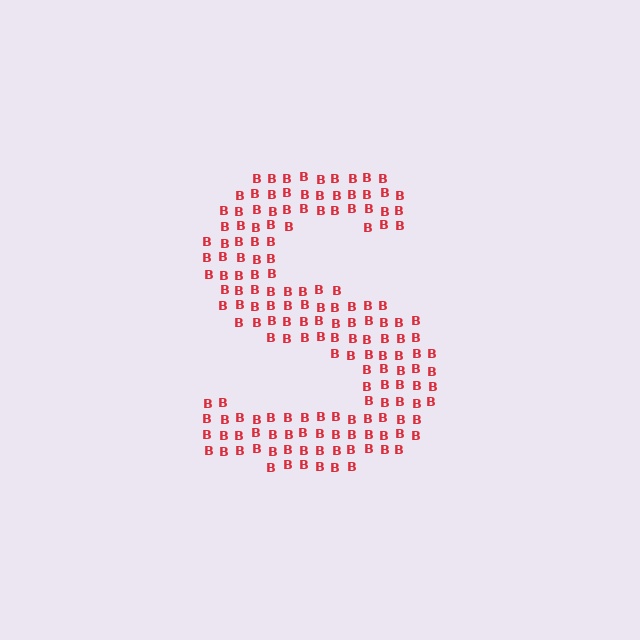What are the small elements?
The small elements are letter B's.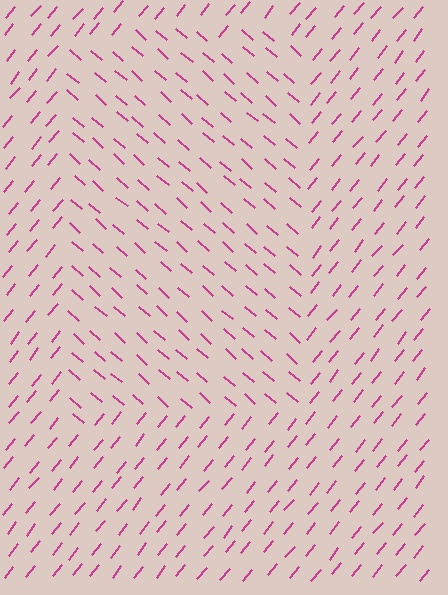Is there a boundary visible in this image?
Yes, there is a texture boundary formed by a change in line orientation.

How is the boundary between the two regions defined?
The boundary is defined purely by a change in line orientation (approximately 88 degrees difference). All lines are the same color and thickness.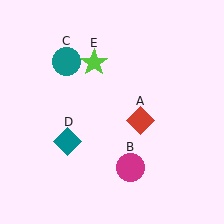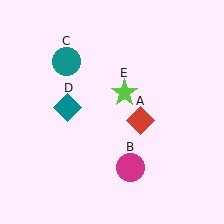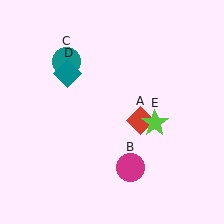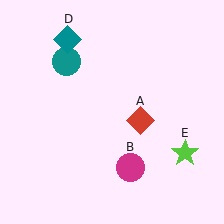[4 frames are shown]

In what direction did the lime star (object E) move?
The lime star (object E) moved down and to the right.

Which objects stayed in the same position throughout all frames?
Red diamond (object A) and magenta circle (object B) and teal circle (object C) remained stationary.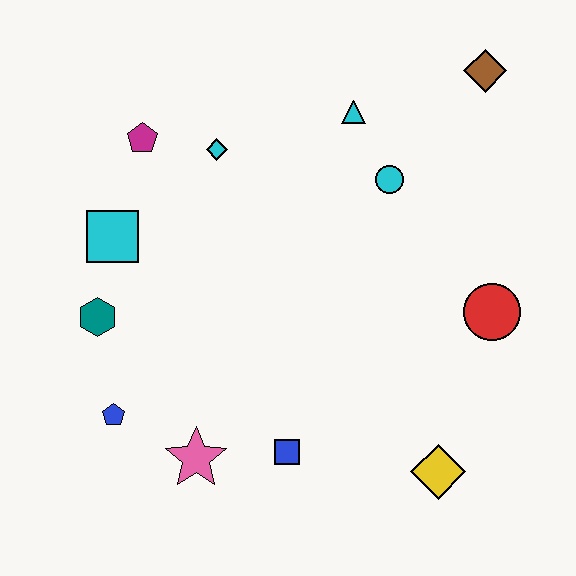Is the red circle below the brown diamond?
Yes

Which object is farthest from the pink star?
The brown diamond is farthest from the pink star.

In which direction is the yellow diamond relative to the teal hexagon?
The yellow diamond is to the right of the teal hexagon.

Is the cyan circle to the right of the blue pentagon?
Yes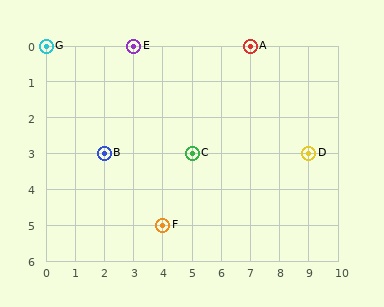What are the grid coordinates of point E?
Point E is at grid coordinates (3, 0).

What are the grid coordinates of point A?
Point A is at grid coordinates (7, 0).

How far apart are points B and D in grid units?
Points B and D are 7 columns apart.